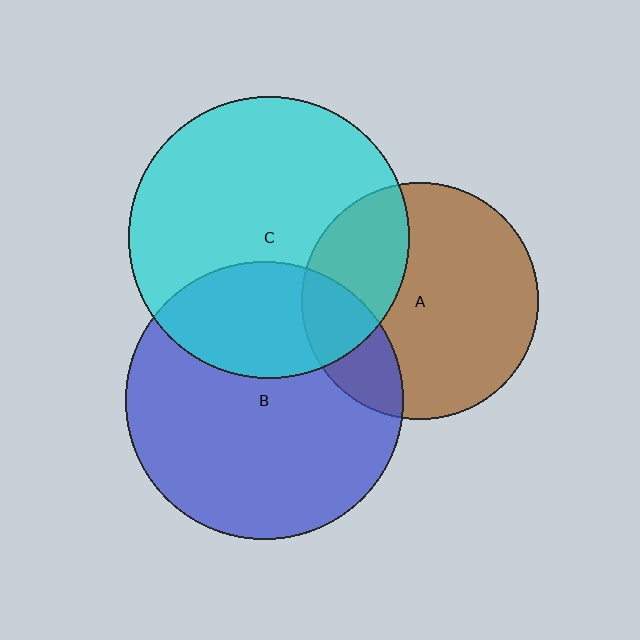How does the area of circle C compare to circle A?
Approximately 1.4 times.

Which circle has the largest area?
Circle C (cyan).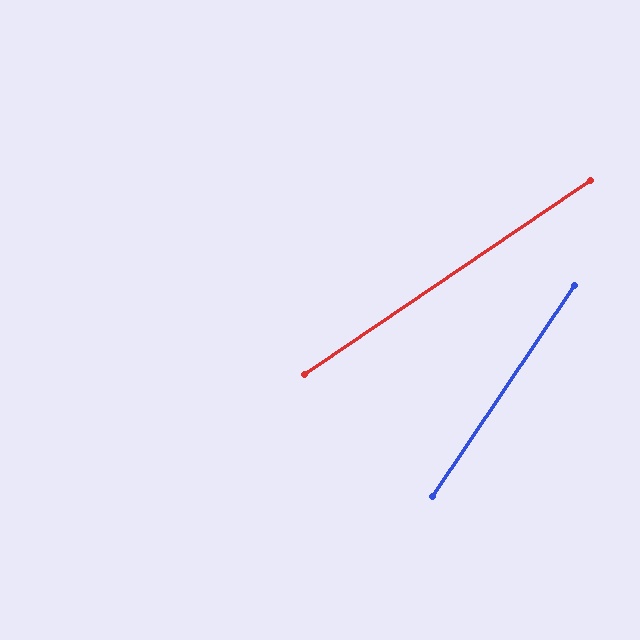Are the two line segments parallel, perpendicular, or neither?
Neither parallel nor perpendicular — they differ by about 22°.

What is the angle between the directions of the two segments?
Approximately 22 degrees.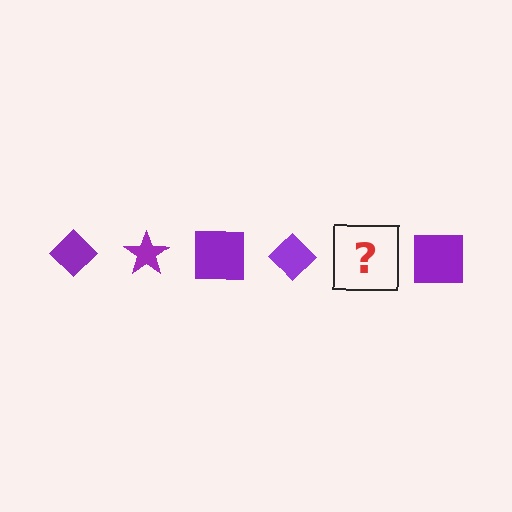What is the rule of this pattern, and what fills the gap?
The rule is that the pattern cycles through diamond, star, square shapes in purple. The gap should be filled with a purple star.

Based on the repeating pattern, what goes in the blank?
The blank should be a purple star.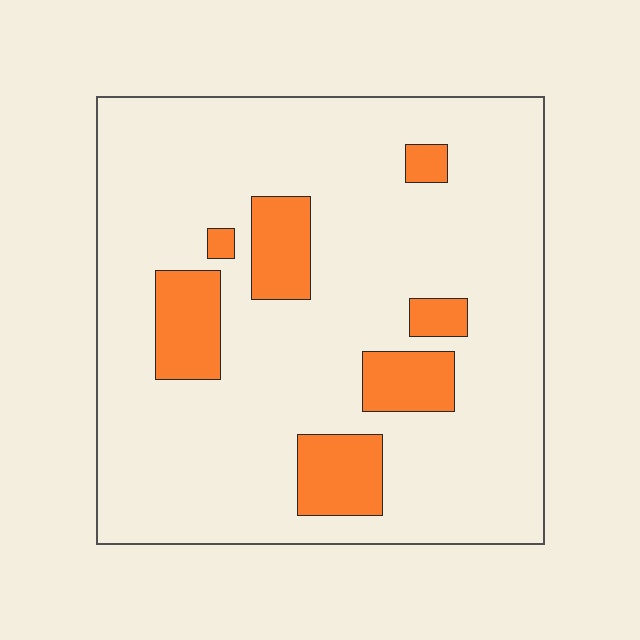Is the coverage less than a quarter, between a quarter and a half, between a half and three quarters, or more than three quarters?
Less than a quarter.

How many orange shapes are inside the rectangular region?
7.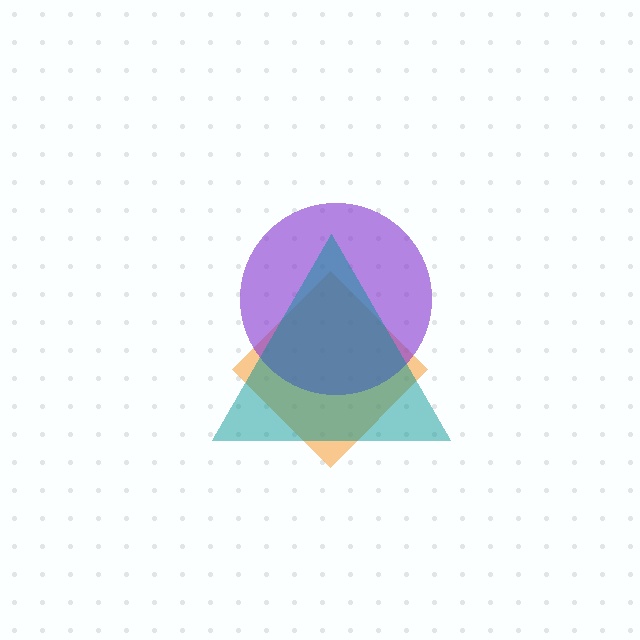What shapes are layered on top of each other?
The layered shapes are: an orange diamond, a purple circle, a teal triangle.